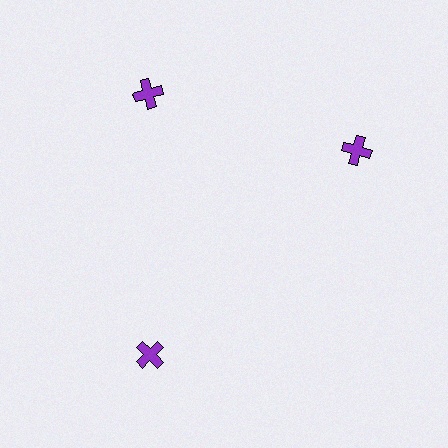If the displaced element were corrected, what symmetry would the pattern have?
It would have 3-fold rotational symmetry — the pattern would map onto itself every 120 degrees.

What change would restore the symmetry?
The symmetry would be restored by rotating it back into even spacing with its neighbors so that all 3 crosses sit at equal angles and equal distance from the center.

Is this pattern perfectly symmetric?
No. The 3 purple crosses are arranged in a ring, but one element near the 3 o'clock position is rotated out of alignment along the ring, breaking the 3-fold rotational symmetry.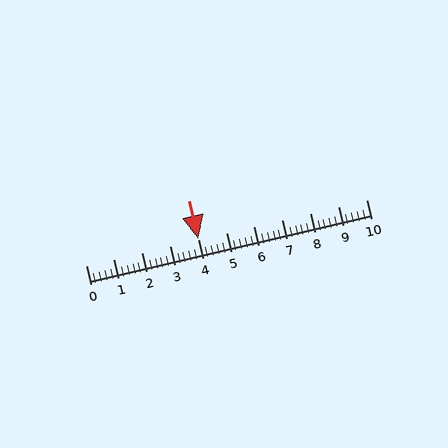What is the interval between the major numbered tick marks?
The major tick marks are spaced 1 units apart.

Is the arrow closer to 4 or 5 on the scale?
The arrow is closer to 4.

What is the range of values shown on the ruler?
The ruler shows values from 0 to 10.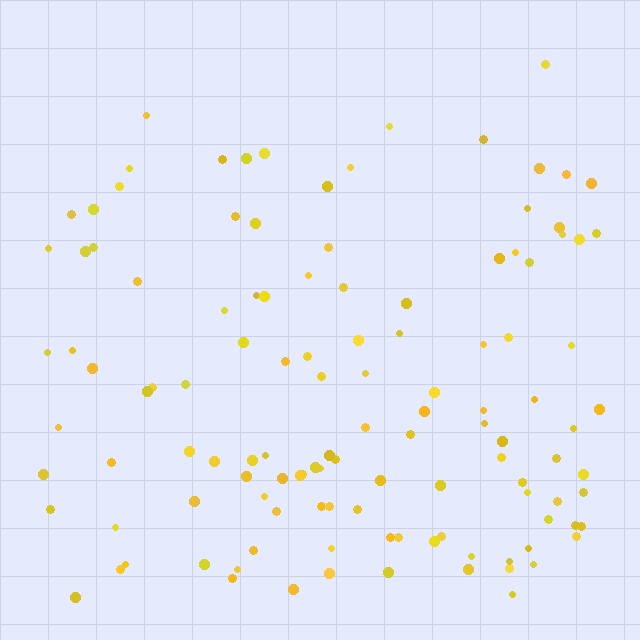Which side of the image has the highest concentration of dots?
The bottom.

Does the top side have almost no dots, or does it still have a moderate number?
Still a moderate number, just noticeably fewer than the bottom.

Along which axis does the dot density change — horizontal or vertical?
Vertical.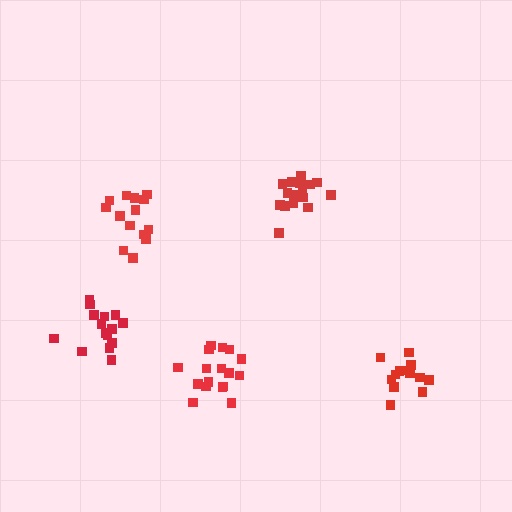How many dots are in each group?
Group 1: 14 dots, Group 2: 17 dots, Group 3: 17 dots, Group 4: 13 dots, Group 5: 15 dots (76 total).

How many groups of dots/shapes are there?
There are 5 groups.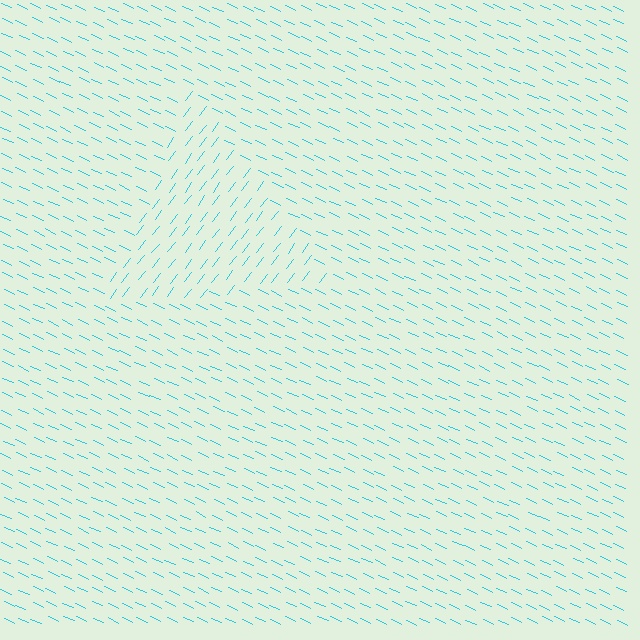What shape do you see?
I see a triangle.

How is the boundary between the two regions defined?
The boundary is defined purely by a change in line orientation (approximately 77 degrees difference). All lines are the same color and thickness.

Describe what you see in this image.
The image is filled with small cyan line segments. A triangle region in the image has lines oriented differently from the surrounding lines, creating a visible texture boundary.